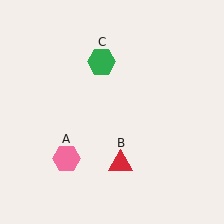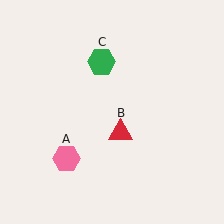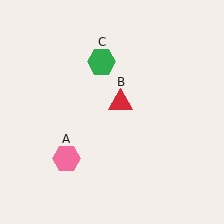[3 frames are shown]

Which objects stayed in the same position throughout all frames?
Pink hexagon (object A) and green hexagon (object C) remained stationary.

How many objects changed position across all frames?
1 object changed position: red triangle (object B).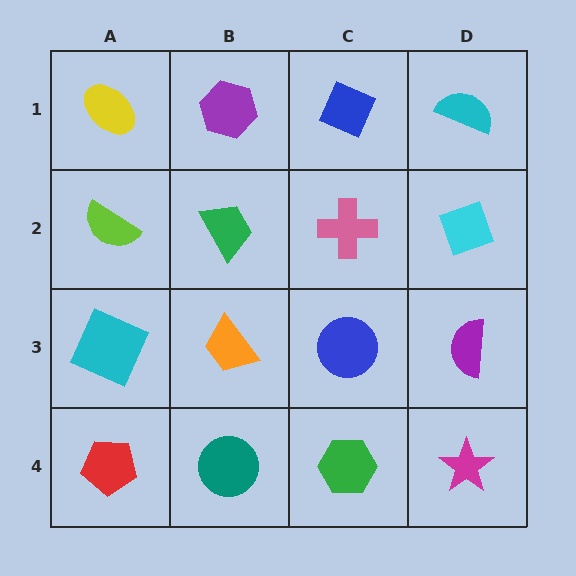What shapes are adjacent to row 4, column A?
A cyan square (row 3, column A), a teal circle (row 4, column B).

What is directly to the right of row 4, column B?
A green hexagon.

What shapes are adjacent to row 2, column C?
A blue diamond (row 1, column C), a blue circle (row 3, column C), a green trapezoid (row 2, column B), a cyan diamond (row 2, column D).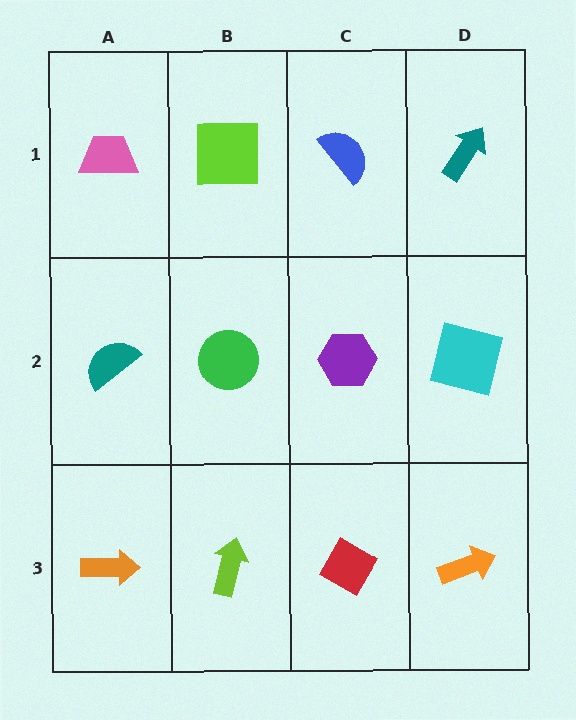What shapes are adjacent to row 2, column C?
A blue semicircle (row 1, column C), a red diamond (row 3, column C), a green circle (row 2, column B), a cyan square (row 2, column D).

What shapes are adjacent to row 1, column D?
A cyan square (row 2, column D), a blue semicircle (row 1, column C).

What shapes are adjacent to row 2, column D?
A teal arrow (row 1, column D), an orange arrow (row 3, column D), a purple hexagon (row 2, column C).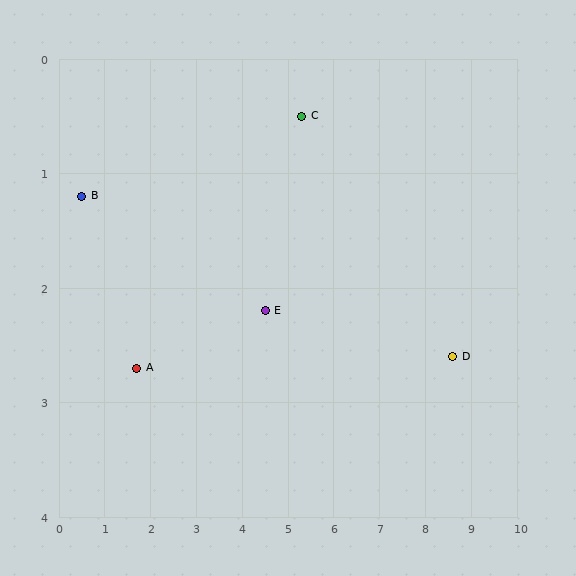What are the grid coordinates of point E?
Point E is at approximately (4.5, 2.2).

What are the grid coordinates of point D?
Point D is at approximately (8.6, 2.6).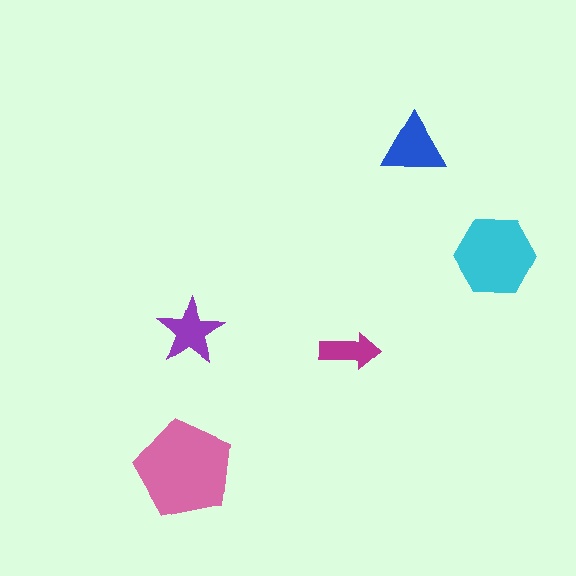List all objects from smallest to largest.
The magenta arrow, the purple star, the blue triangle, the cyan hexagon, the pink pentagon.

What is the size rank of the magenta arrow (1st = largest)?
5th.